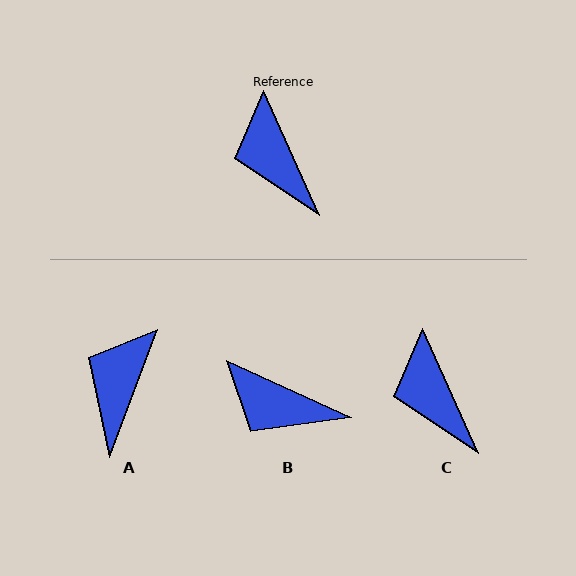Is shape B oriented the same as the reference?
No, it is off by about 41 degrees.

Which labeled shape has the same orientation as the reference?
C.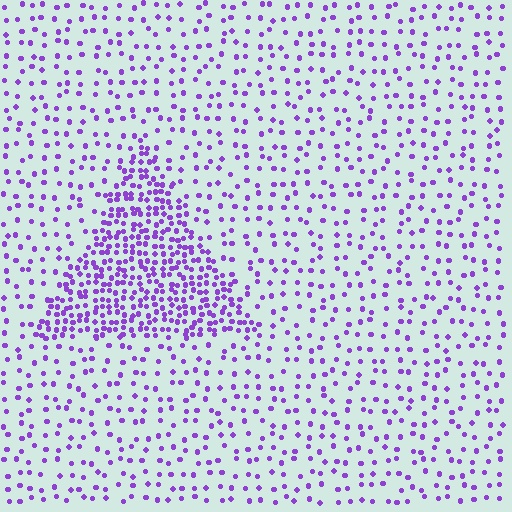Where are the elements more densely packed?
The elements are more densely packed inside the triangle boundary.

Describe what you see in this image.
The image contains small purple elements arranged at two different densities. A triangle-shaped region is visible where the elements are more densely packed than the surrounding area.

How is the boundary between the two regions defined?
The boundary is defined by a change in element density (approximately 2.8x ratio). All elements are the same color, size, and shape.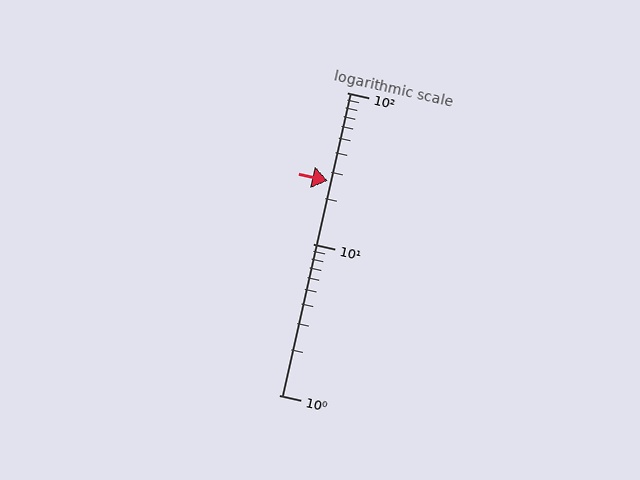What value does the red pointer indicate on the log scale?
The pointer indicates approximately 26.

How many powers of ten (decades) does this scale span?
The scale spans 2 decades, from 1 to 100.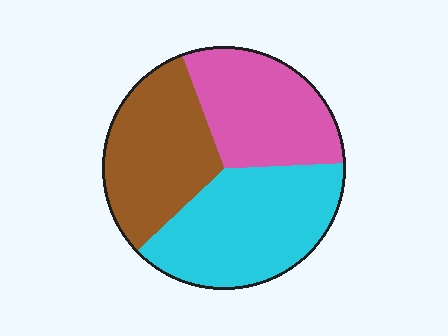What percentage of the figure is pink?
Pink covers about 30% of the figure.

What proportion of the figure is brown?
Brown takes up about one third (1/3) of the figure.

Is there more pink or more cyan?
Cyan.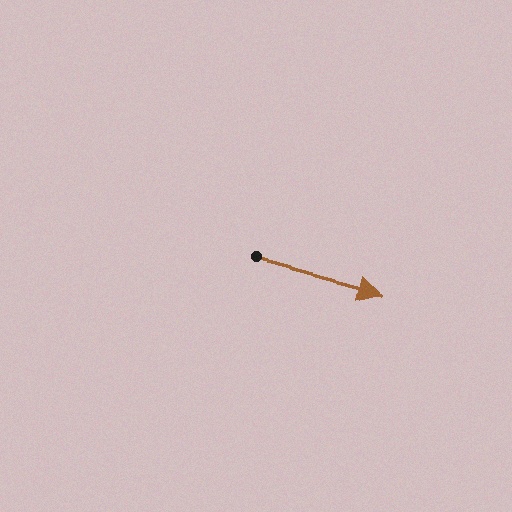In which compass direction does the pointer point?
East.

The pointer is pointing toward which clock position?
Roughly 4 o'clock.